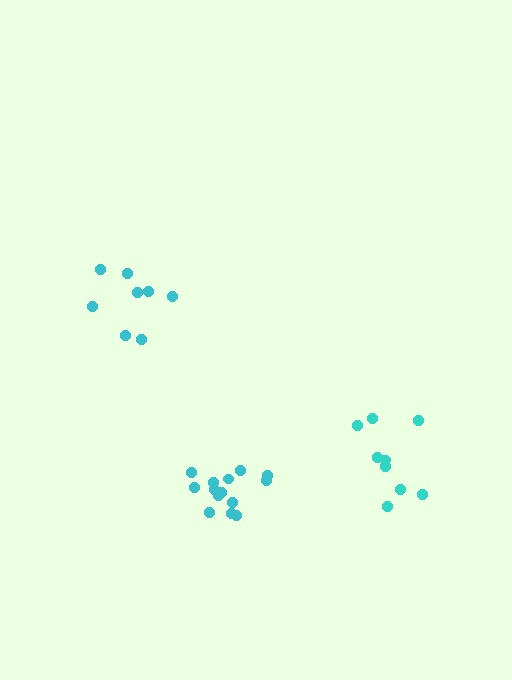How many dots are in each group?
Group 1: 8 dots, Group 2: 14 dots, Group 3: 9 dots (31 total).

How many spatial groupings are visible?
There are 3 spatial groupings.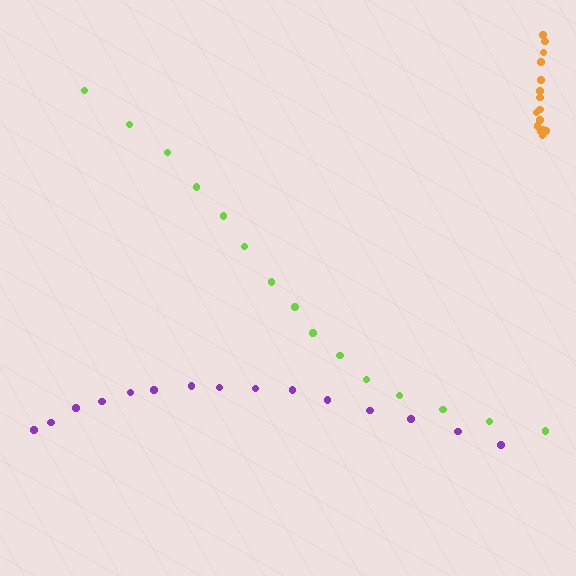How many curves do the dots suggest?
There are 3 distinct paths.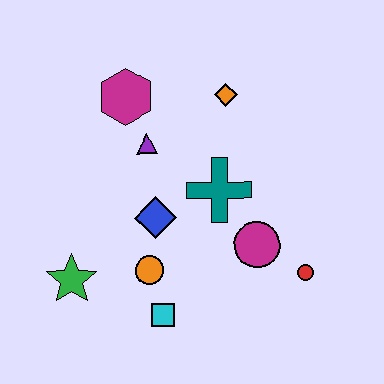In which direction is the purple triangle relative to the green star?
The purple triangle is above the green star.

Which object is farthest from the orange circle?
The orange diamond is farthest from the orange circle.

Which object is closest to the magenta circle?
The red circle is closest to the magenta circle.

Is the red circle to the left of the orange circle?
No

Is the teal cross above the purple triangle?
No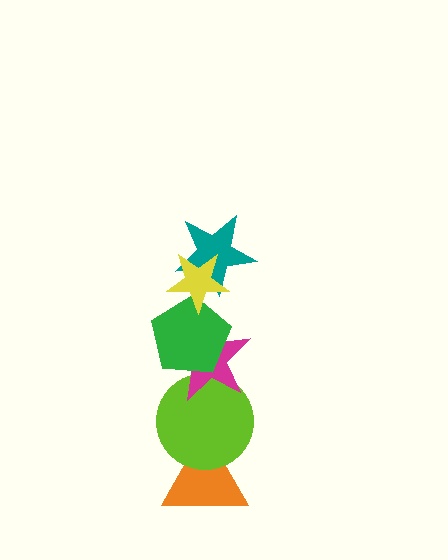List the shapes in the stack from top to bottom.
From top to bottom: the yellow star, the teal star, the green pentagon, the magenta star, the lime circle, the orange triangle.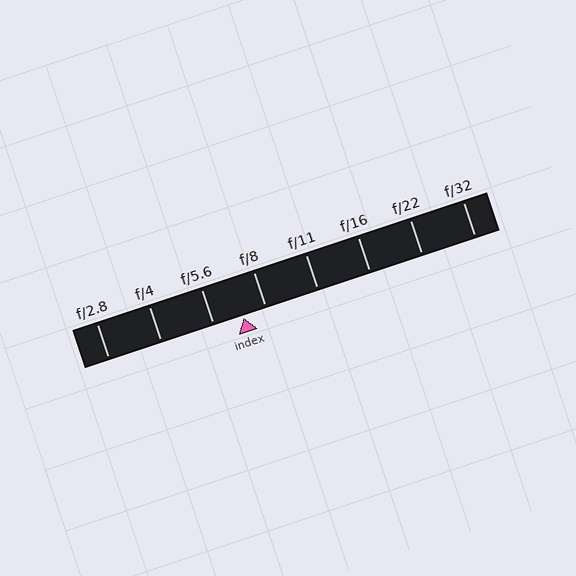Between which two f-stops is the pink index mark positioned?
The index mark is between f/5.6 and f/8.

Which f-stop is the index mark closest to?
The index mark is closest to f/8.